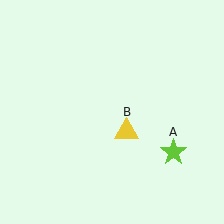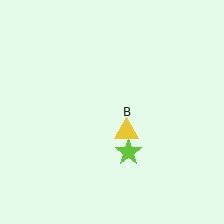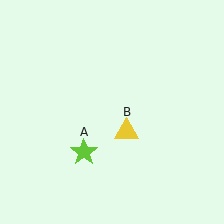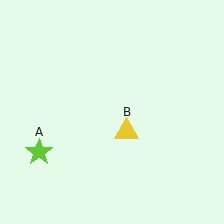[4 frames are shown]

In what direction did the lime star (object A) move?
The lime star (object A) moved left.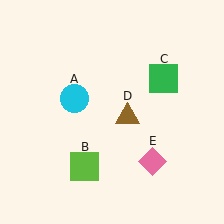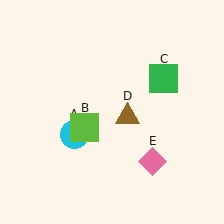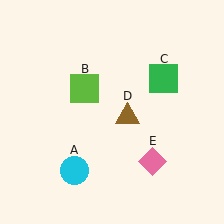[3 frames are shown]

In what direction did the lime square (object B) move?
The lime square (object B) moved up.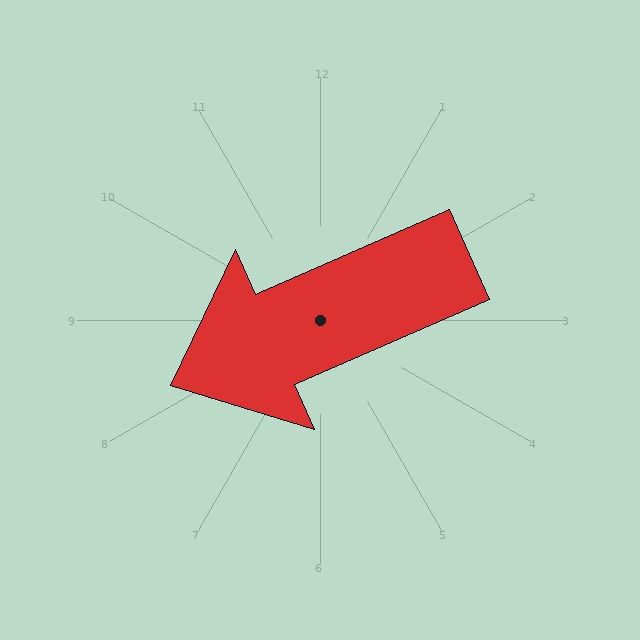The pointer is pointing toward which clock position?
Roughly 8 o'clock.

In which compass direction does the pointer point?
Southwest.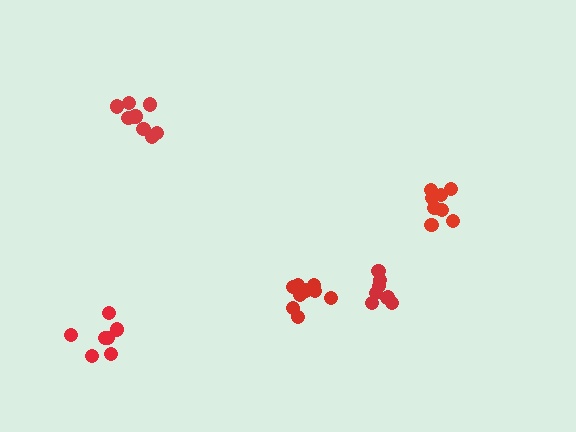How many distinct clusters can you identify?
There are 5 distinct clusters.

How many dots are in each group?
Group 1: 8 dots, Group 2: 8 dots, Group 3: 8 dots, Group 4: 7 dots, Group 5: 11 dots (42 total).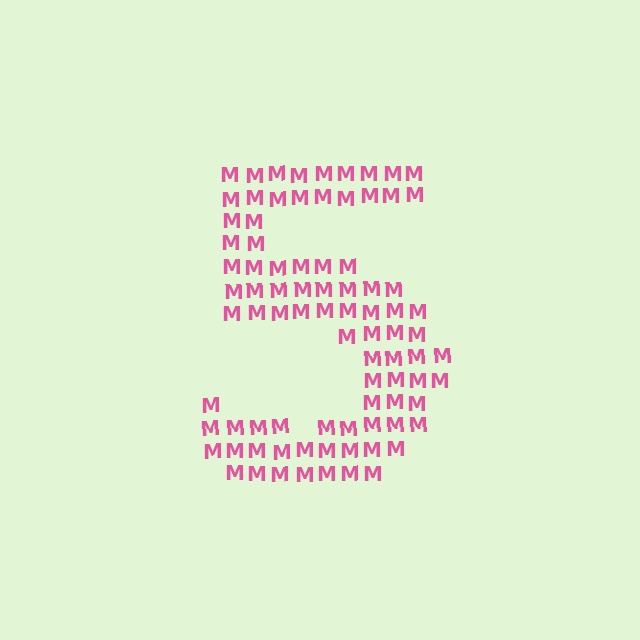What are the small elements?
The small elements are letter M's.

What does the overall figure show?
The overall figure shows the digit 5.